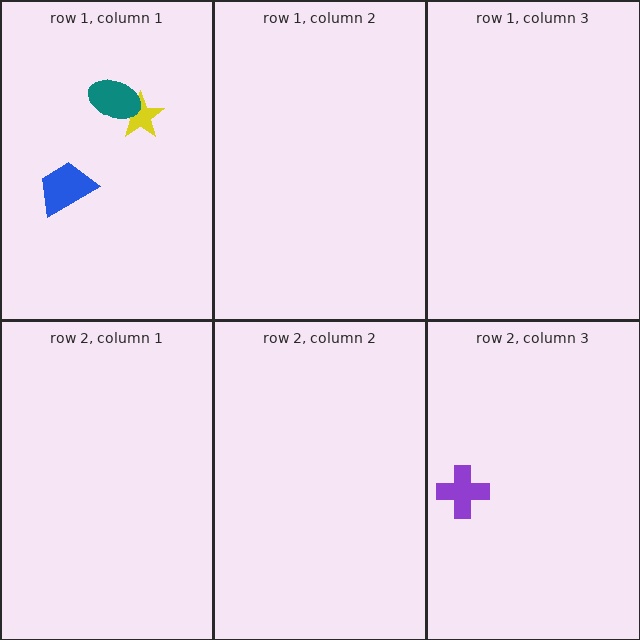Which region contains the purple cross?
The row 2, column 3 region.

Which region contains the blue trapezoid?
The row 1, column 1 region.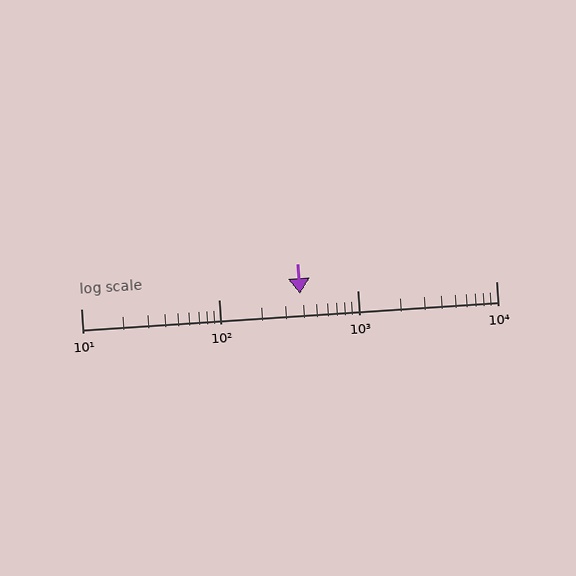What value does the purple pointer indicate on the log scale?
The pointer indicates approximately 380.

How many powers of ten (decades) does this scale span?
The scale spans 3 decades, from 10 to 10000.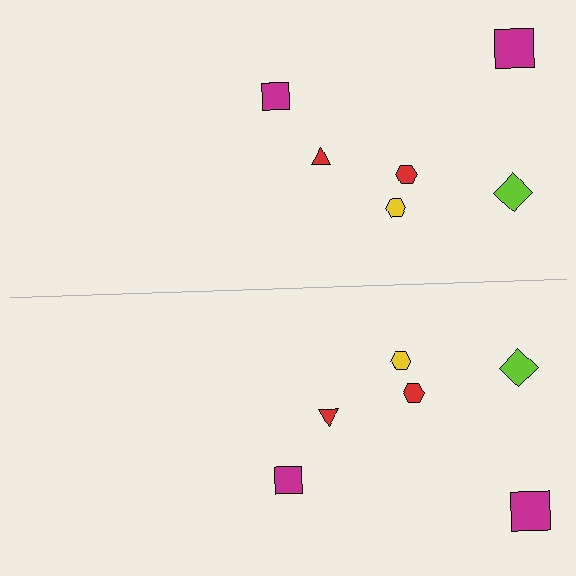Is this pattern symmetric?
Yes, this pattern has bilateral (reflection) symmetry.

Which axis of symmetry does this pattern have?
The pattern has a horizontal axis of symmetry running through the center of the image.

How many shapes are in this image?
There are 12 shapes in this image.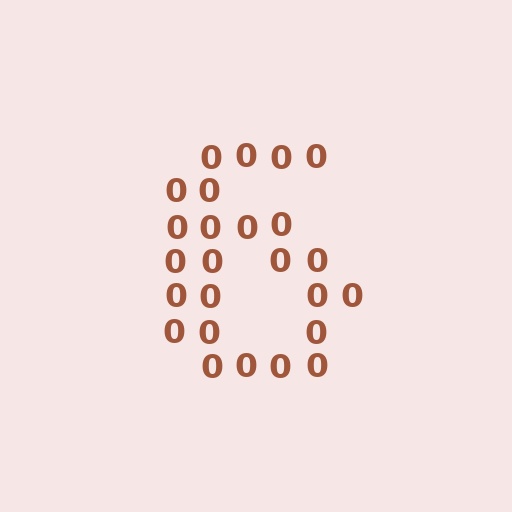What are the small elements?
The small elements are digit 0's.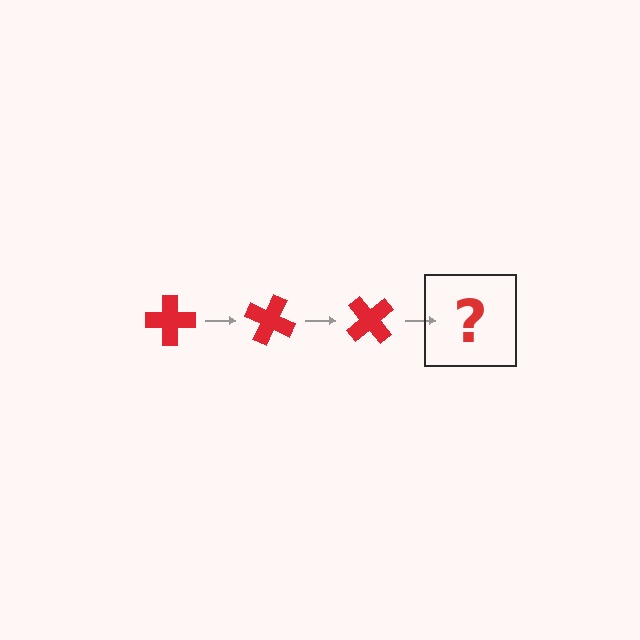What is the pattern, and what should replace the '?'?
The pattern is that the cross rotates 25 degrees each step. The '?' should be a red cross rotated 75 degrees.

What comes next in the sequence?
The next element should be a red cross rotated 75 degrees.